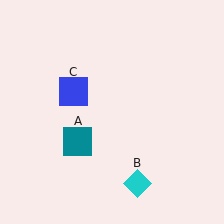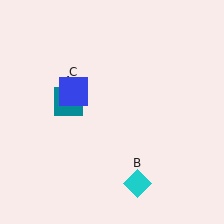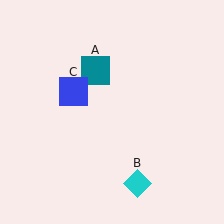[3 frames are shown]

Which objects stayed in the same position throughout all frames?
Cyan diamond (object B) and blue square (object C) remained stationary.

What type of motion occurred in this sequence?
The teal square (object A) rotated clockwise around the center of the scene.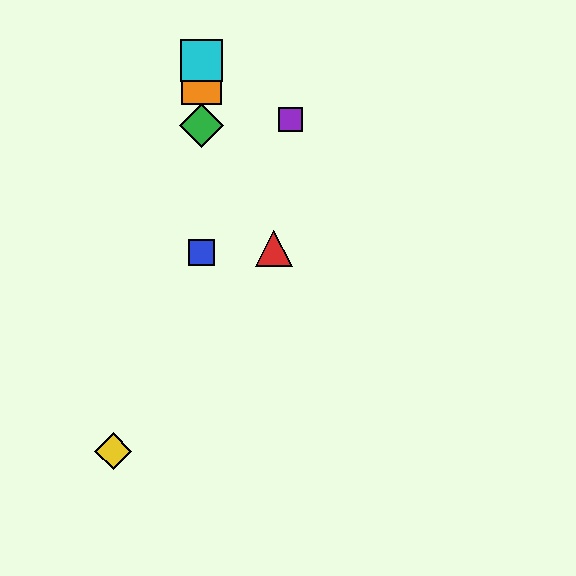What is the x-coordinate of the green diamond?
The green diamond is at x≈201.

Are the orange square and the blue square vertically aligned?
Yes, both are at x≈201.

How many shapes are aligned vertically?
4 shapes (the blue square, the green diamond, the orange square, the cyan square) are aligned vertically.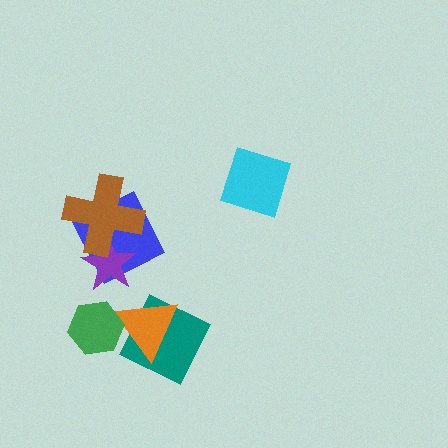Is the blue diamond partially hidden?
Yes, it is partially covered by another shape.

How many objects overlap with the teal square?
1 object overlaps with the teal square.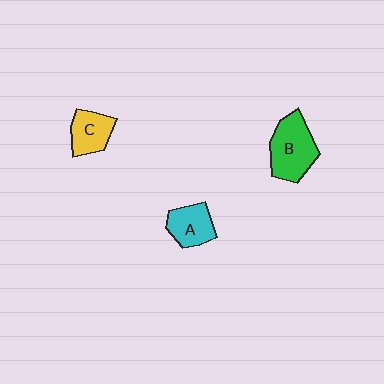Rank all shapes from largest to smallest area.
From largest to smallest: B (green), A (cyan), C (yellow).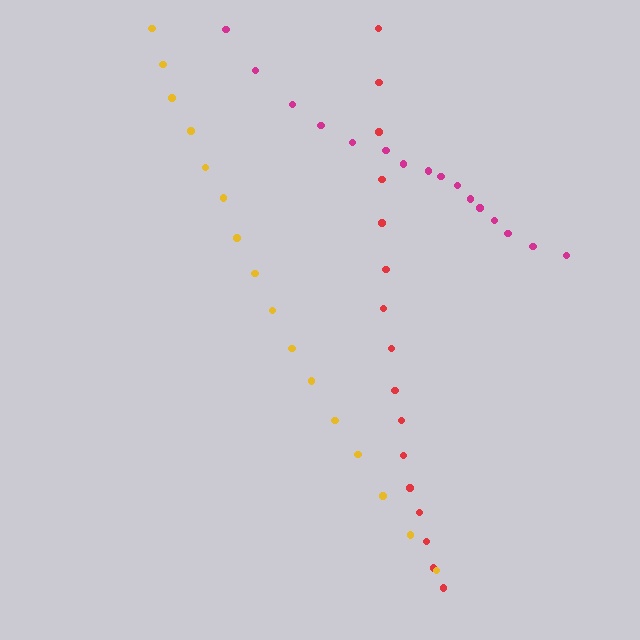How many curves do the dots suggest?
There are 3 distinct paths.